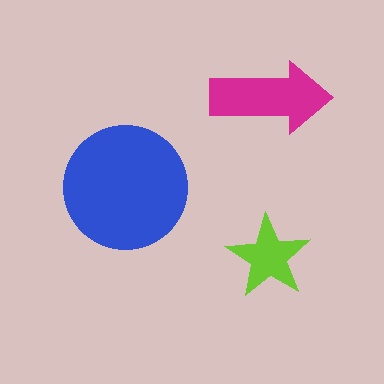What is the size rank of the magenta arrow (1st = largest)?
2nd.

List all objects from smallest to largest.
The lime star, the magenta arrow, the blue circle.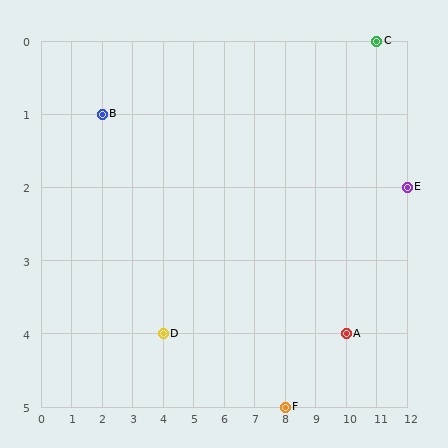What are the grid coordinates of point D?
Point D is at grid coordinates (4, 4).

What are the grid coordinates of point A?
Point A is at grid coordinates (10, 4).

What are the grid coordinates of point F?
Point F is at grid coordinates (8, 5).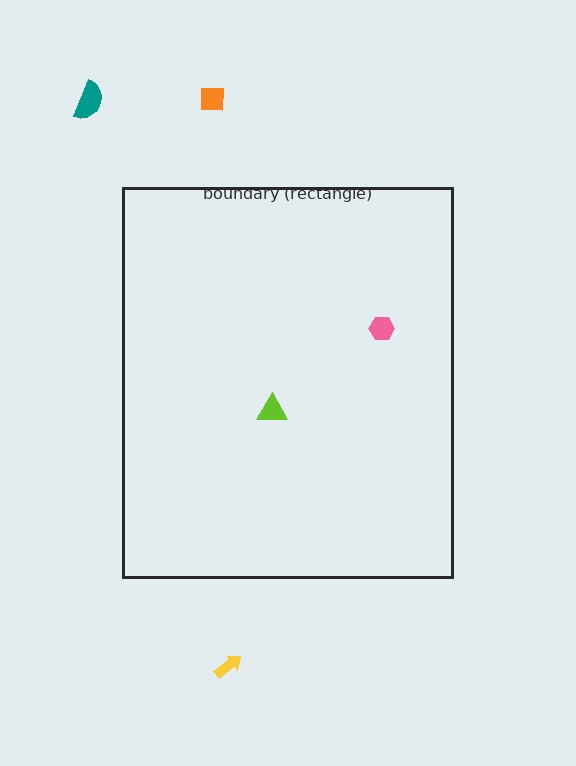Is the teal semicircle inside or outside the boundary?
Outside.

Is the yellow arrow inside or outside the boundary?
Outside.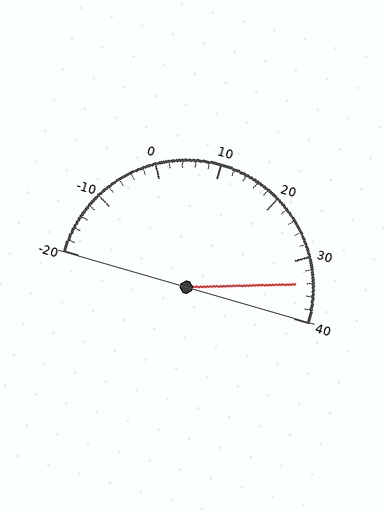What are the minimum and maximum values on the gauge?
The gauge ranges from -20 to 40.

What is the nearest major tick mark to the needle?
The nearest major tick mark is 30.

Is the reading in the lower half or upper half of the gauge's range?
The reading is in the upper half of the range (-20 to 40).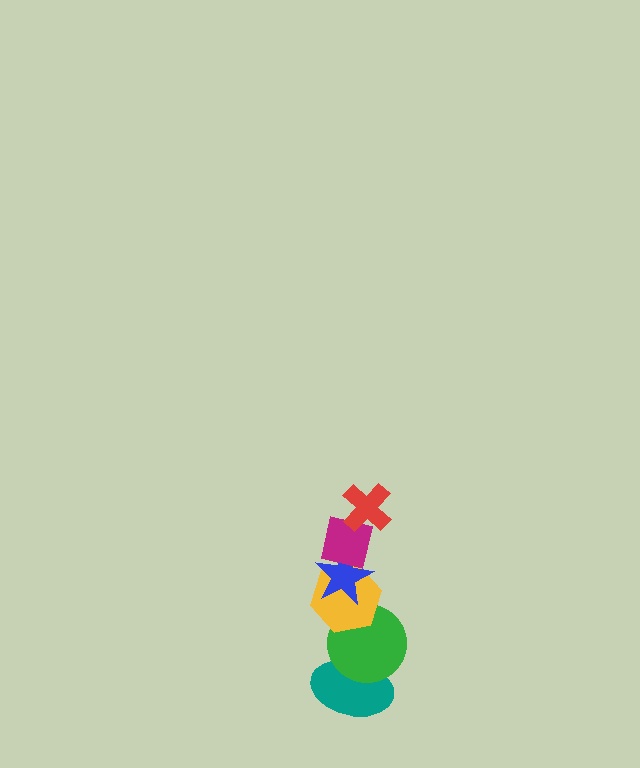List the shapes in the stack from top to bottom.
From top to bottom: the red cross, the magenta square, the blue star, the yellow hexagon, the green circle, the teal ellipse.